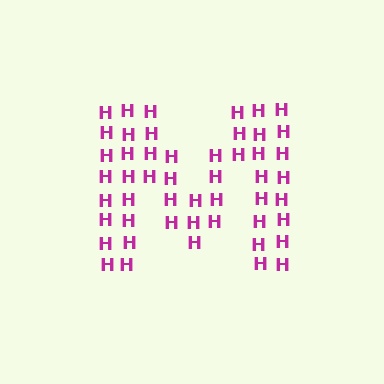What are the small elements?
The small elements are letter H's.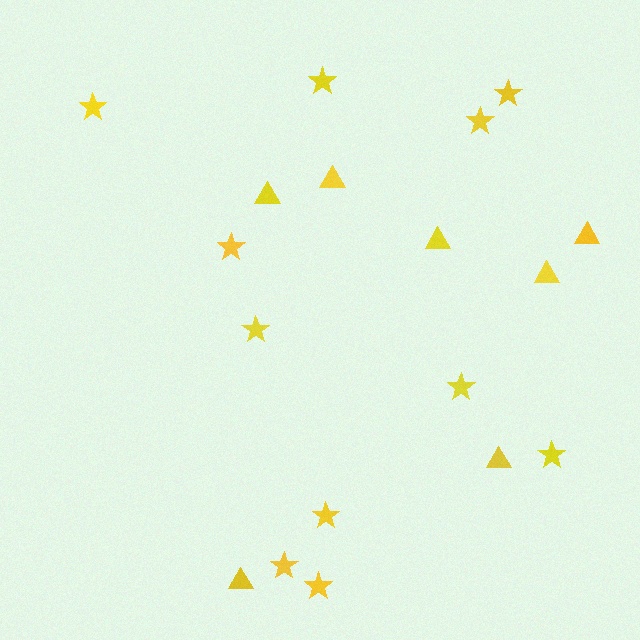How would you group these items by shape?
There are 2 groups: one group of triangles (7) and one group of stars (11).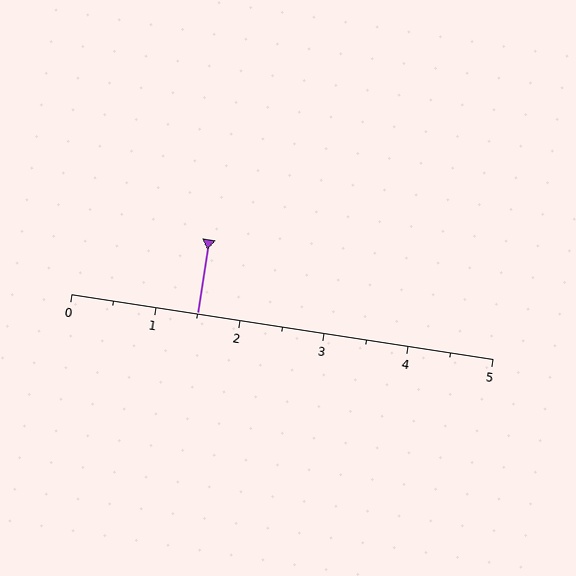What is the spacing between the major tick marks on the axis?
The major ticks are spaced 1 apart.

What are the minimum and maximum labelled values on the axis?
The axis runs from 0 to 5.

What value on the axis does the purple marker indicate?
The marker indicates approximately 1.5.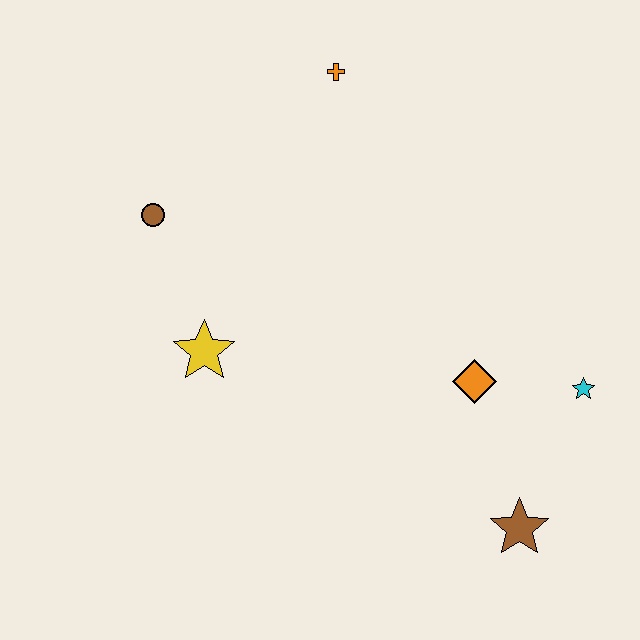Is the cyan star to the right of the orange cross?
Yes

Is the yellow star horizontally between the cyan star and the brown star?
No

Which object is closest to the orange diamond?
The cyan star is closest to the orange diamond.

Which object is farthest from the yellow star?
The cyan star is farthest from the yellow star.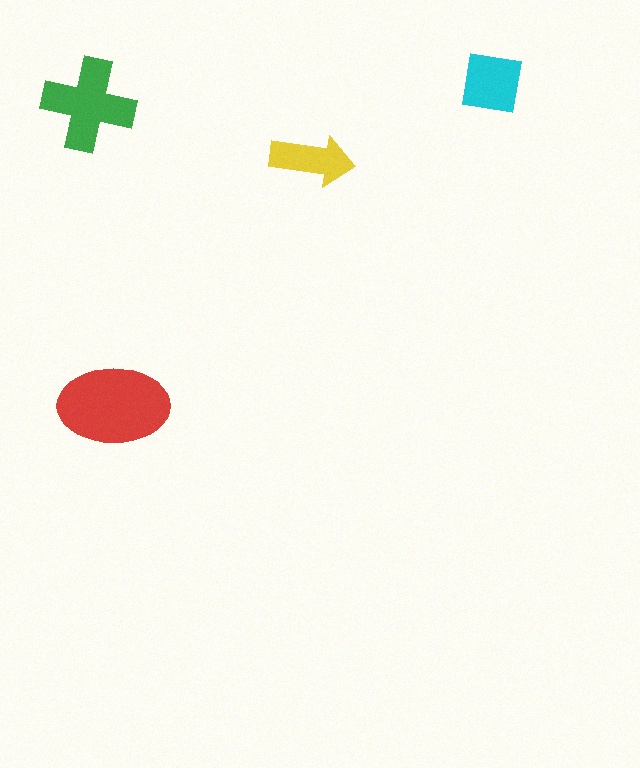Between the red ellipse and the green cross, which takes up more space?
The red ellipse.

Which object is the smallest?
The yellow arrow.